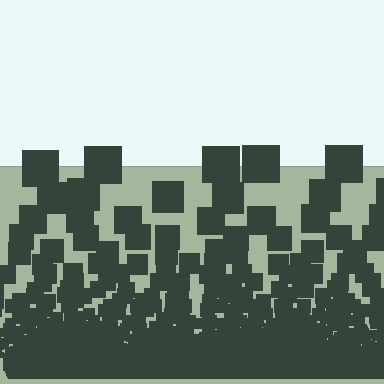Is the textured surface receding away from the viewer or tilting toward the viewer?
The surface appears to tilt toward the viewer. Texture elements get larger and sparser toward the top.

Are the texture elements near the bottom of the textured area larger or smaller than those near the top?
Smaller. The gradient is inverted — elements near the bottom are smaller and denser.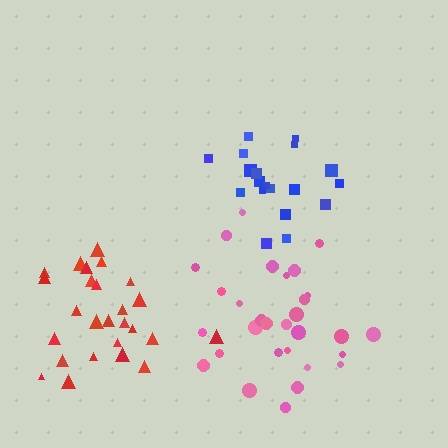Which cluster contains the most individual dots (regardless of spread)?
Pink (31).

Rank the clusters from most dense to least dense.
red, blue, pink.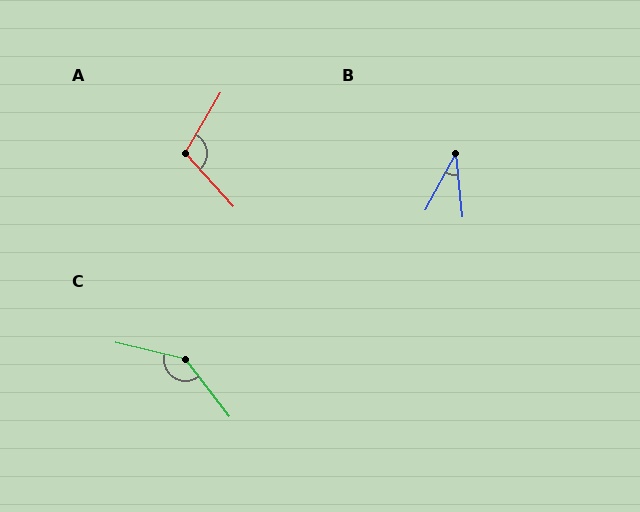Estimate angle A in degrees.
Approximately 108 degrees.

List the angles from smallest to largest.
B (34°), A (108°), C (140°).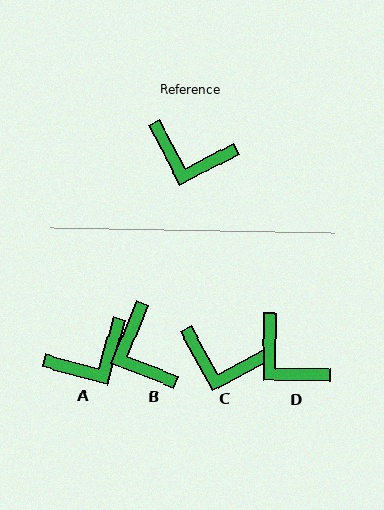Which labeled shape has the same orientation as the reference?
C.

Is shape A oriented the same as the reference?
No, it is off by about 47 degrees.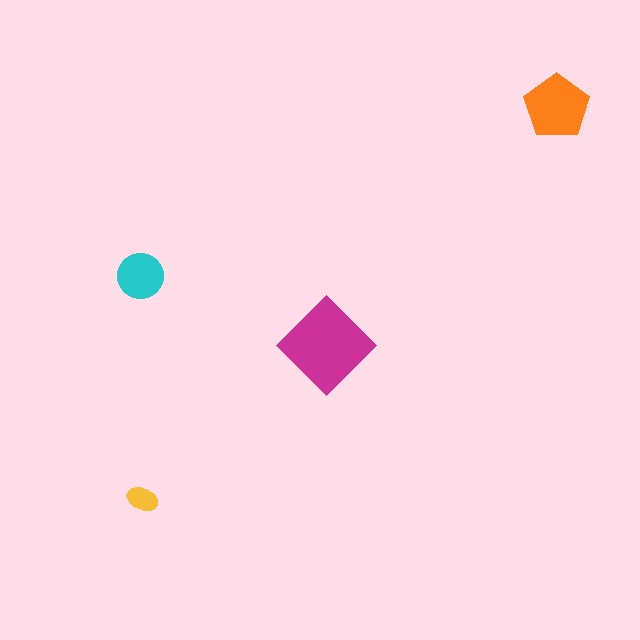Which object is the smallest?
The yellow ellipse.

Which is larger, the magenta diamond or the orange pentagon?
The magenta diamond.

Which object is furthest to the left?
The cyan circle is leftmost.